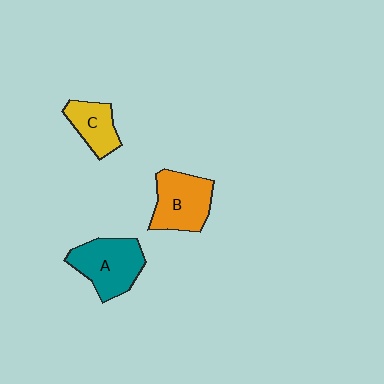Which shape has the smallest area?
Shape C (yellow).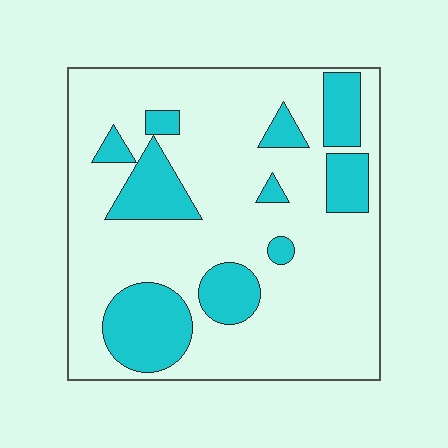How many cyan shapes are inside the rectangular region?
10.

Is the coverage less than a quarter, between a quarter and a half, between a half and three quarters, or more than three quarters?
Less than a quarter.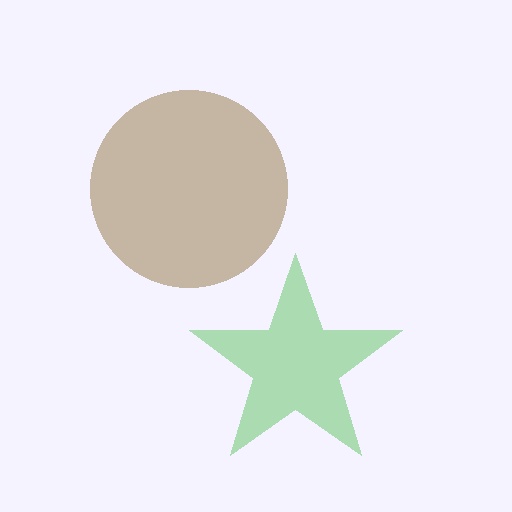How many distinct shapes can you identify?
There are 2 distinct shapes: a green star, a brown circle.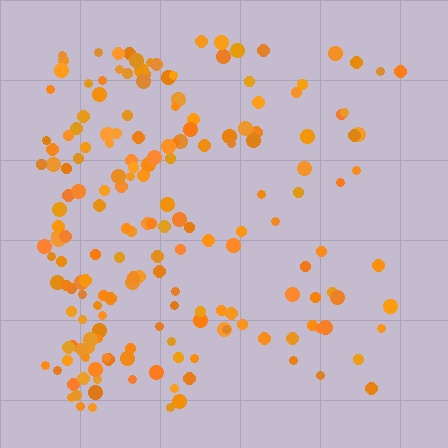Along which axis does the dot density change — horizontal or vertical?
Horizontal.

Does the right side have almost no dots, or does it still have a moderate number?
Still a moderate number, just noticeably fewer than the left.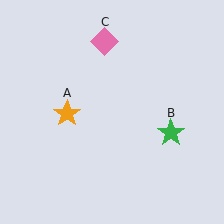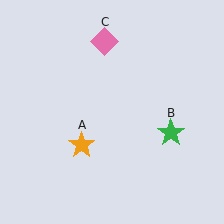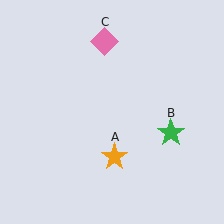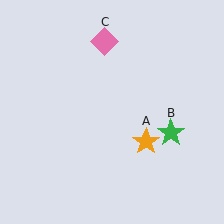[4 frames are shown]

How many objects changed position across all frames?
1 object changed position: orange star (object A).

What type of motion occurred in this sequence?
The orange star (object A) rotated counterclockwise around the center of the scene.